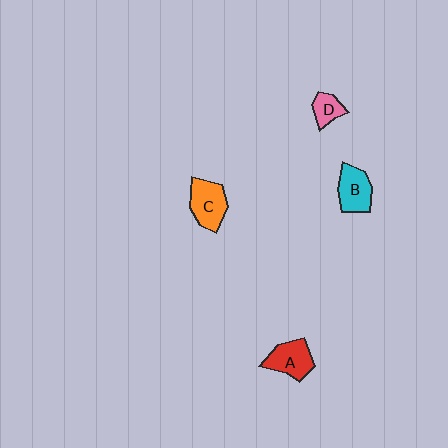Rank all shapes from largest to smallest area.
From largest to smallest: C (orange), A (red), B (cyan), D (pink).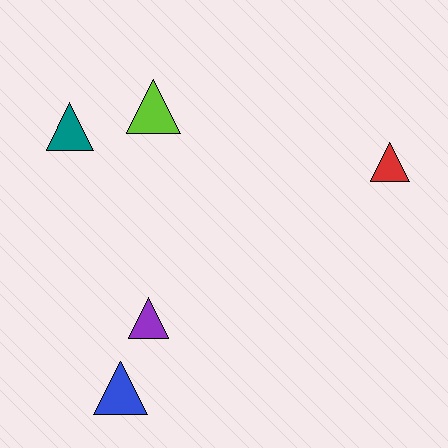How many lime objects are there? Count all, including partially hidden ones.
There is 1 lime object.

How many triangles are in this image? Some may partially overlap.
There are 5 triangles.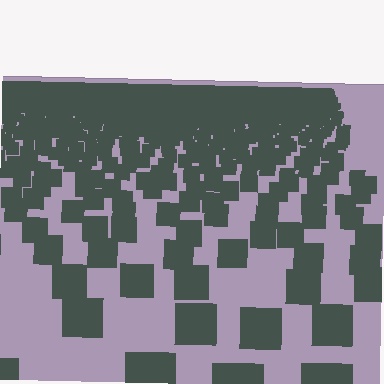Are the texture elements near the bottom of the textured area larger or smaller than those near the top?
Larger. Near the bottom, elements are closer to the viewer and appear at a bigger on-screen size.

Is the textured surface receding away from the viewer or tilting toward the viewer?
The surface is receding away from the viewer. Texture elements get smaller and denser toward the top.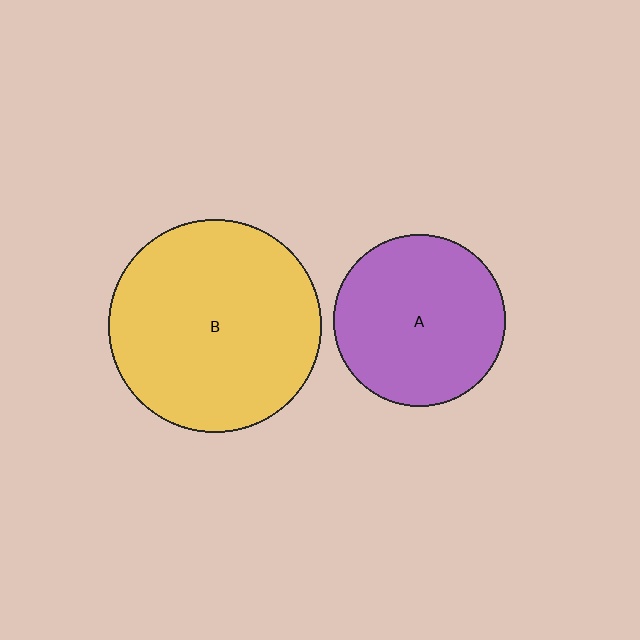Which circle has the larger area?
Circle B (yellow).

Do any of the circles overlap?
No, none of the circles overlap.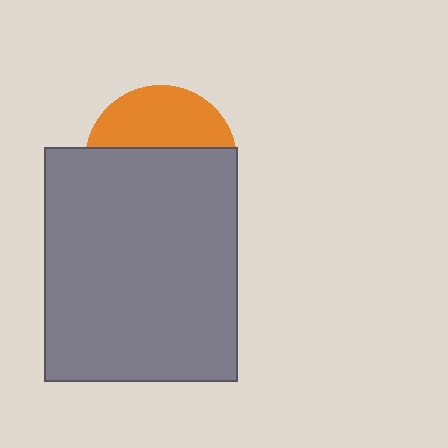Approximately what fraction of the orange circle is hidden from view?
Roughly 61% of the orange circle is hidden behind the gray rectangle.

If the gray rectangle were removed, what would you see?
You would see the complete orange circle.